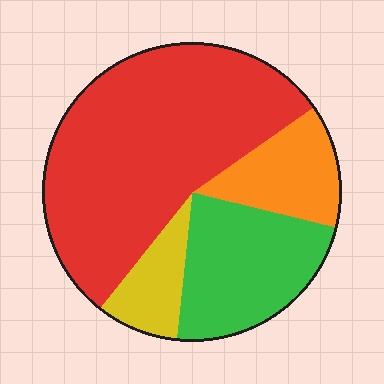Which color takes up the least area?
Yellow, at roughly 10%.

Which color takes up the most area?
Red, at roughly 55%.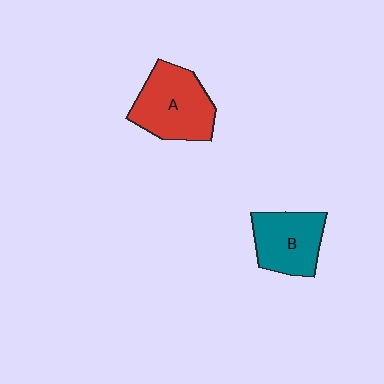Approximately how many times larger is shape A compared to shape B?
Approximately 1.2 times.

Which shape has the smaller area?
Shape B (teal).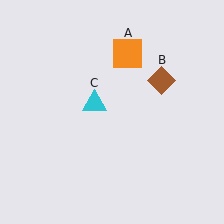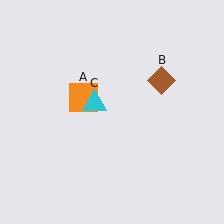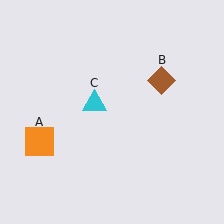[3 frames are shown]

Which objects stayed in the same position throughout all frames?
Brown diamond (object B) and cyan triangle (object C) remained stationary.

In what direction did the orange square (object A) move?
The orange square (object A) moved down and to the left.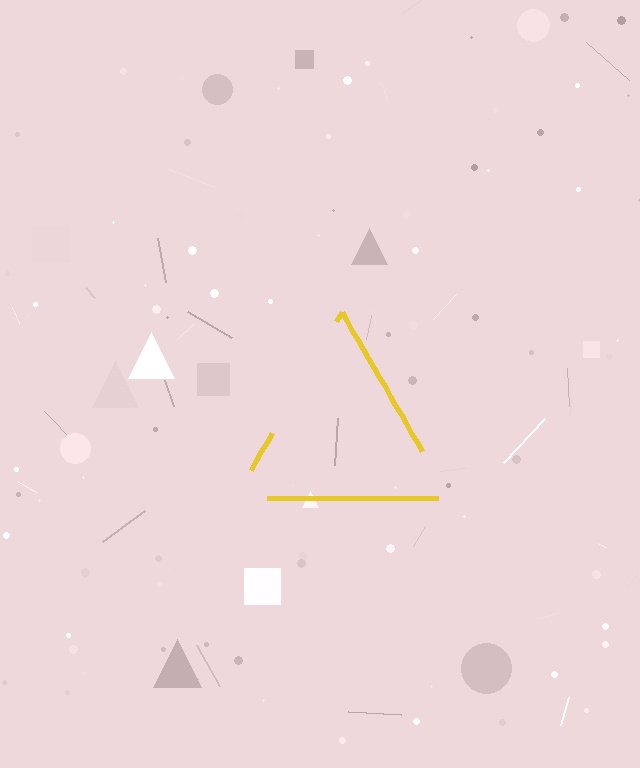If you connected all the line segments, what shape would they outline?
They would outline a triangle.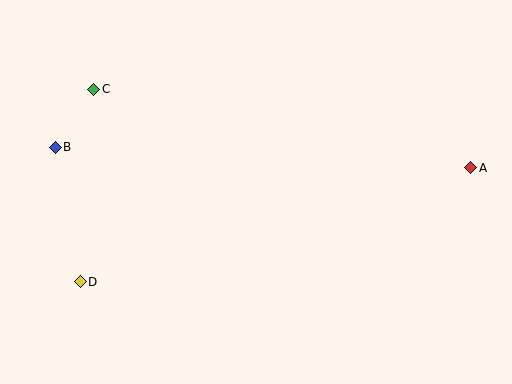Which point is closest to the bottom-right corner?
Point A is closest to the bottom-right corner.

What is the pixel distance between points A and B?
The distance between A and B is 416 pixels.